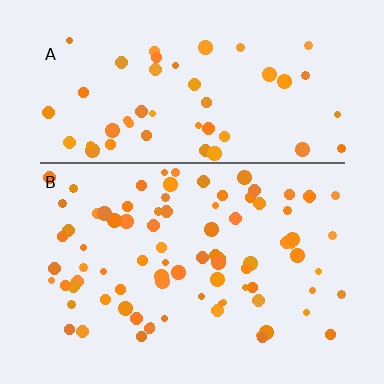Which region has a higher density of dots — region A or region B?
B (the bottom).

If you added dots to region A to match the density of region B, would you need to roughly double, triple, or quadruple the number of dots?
Approximately double.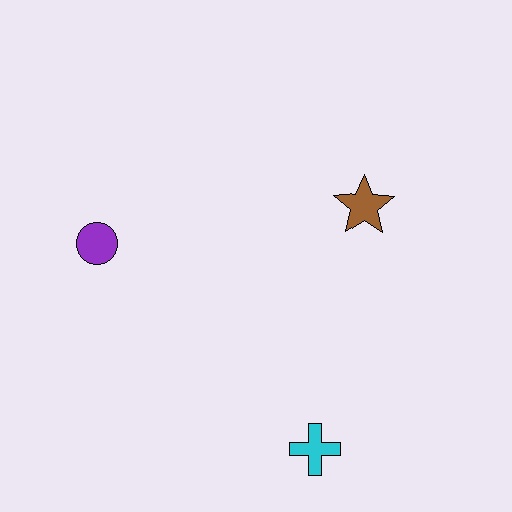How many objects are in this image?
There are 3 objects.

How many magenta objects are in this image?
There are no magenta objects.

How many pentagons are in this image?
There are no pentagons.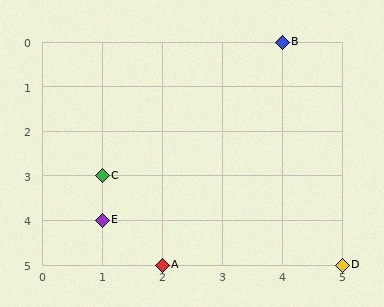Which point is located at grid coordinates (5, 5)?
Point D is at (5, 5).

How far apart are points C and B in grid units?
Points C and B are 3 columns and 3 rows apart (about 4.2 grid units diagonally).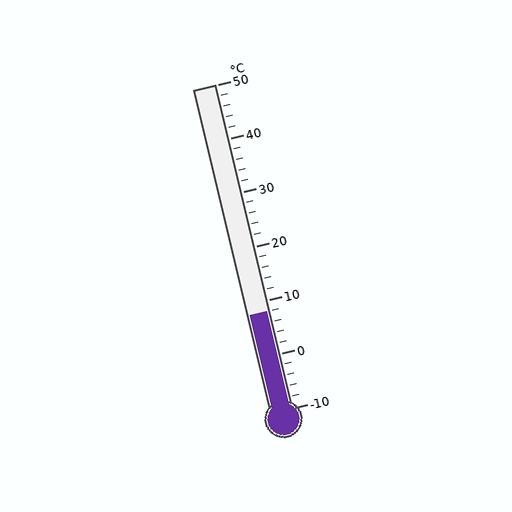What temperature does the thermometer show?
The thermometer shows approximately 8°C.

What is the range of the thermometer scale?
The thermometer scale ranges from -10°C to 50°C.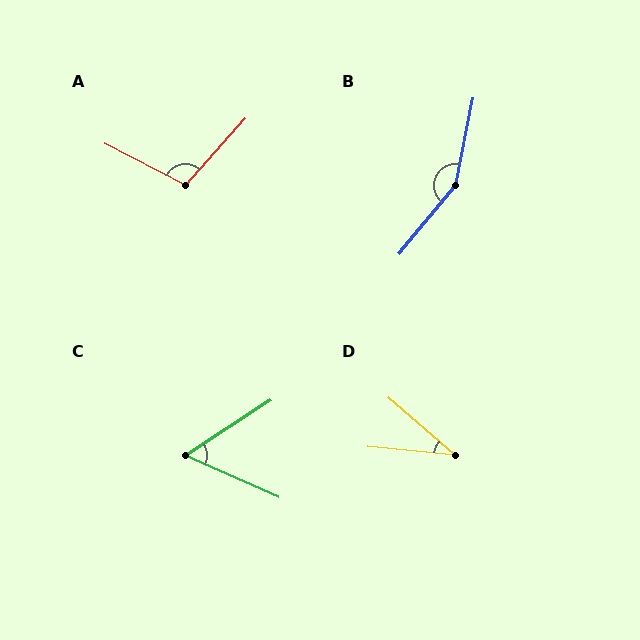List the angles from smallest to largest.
D (35°), C (57°), A (105°), B (152°).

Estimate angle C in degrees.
Approximately 57 degrees.